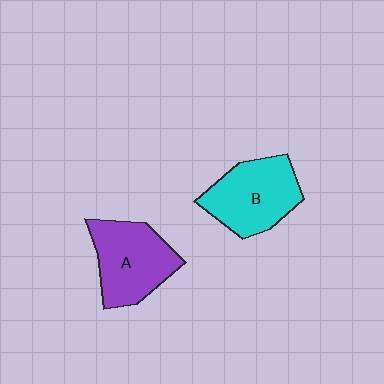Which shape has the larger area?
Shape B (cyan).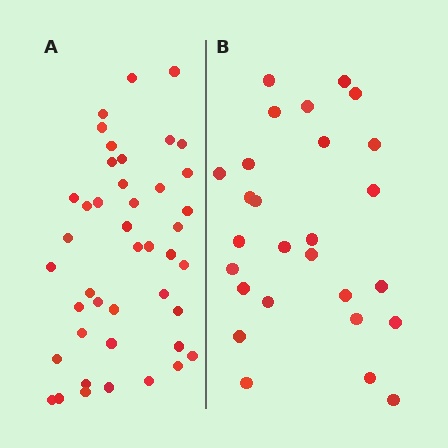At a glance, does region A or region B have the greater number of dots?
Region A (the left region) has more dots.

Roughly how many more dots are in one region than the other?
Region A has approximately 15 more dots than region B.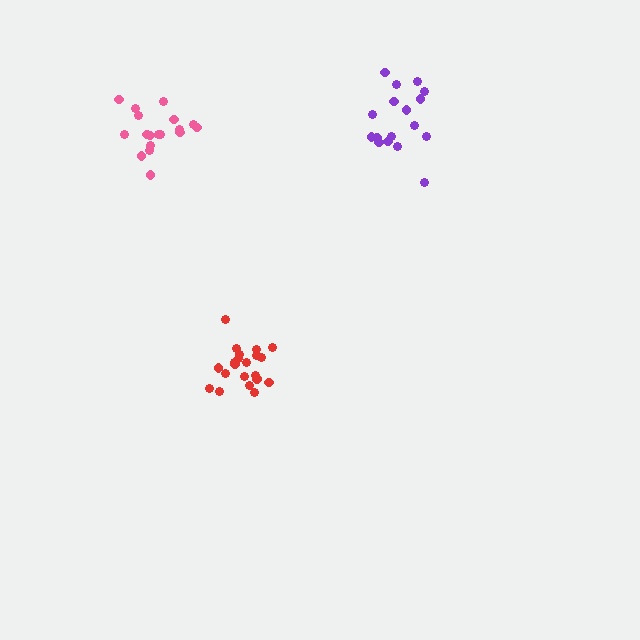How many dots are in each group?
Group 1: 18 dots, Group 2: 21 dots, Group 3: 17 dots (56 total).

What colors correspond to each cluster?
The clusters are colored: pink, red, purple.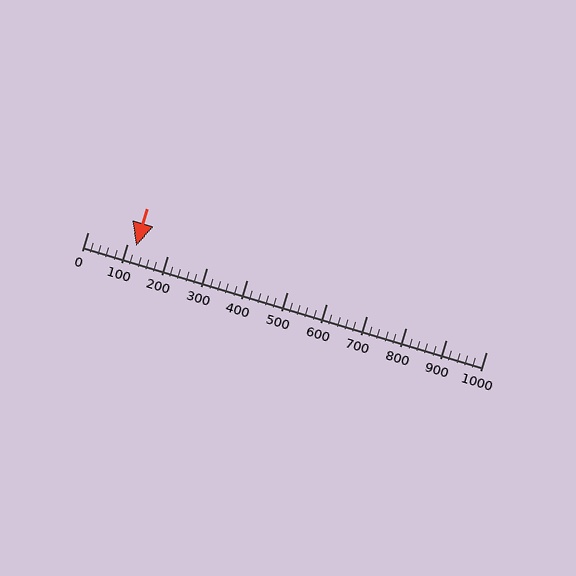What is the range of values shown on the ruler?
The ruler shows values from 0 to 1000.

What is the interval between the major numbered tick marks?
The major tick marks are spaced 100 units apart.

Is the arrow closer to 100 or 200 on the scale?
The arrow is closer to 100.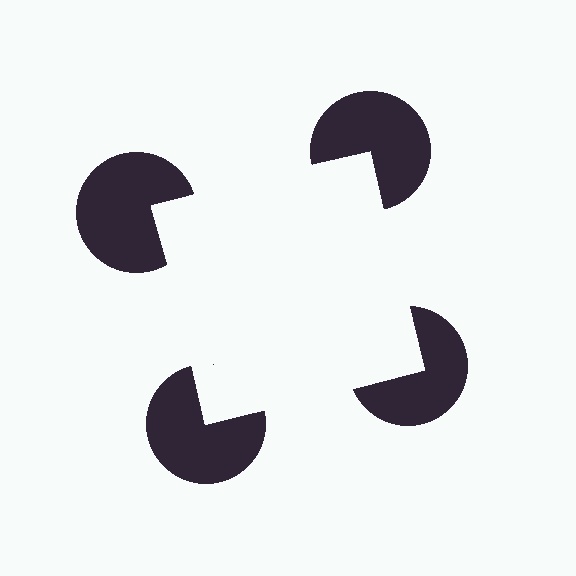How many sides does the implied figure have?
4 sides.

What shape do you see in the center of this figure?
An illusory square — its edges are inferred from the aligned wedge cuts in the pac-man discs, not physically drawn.